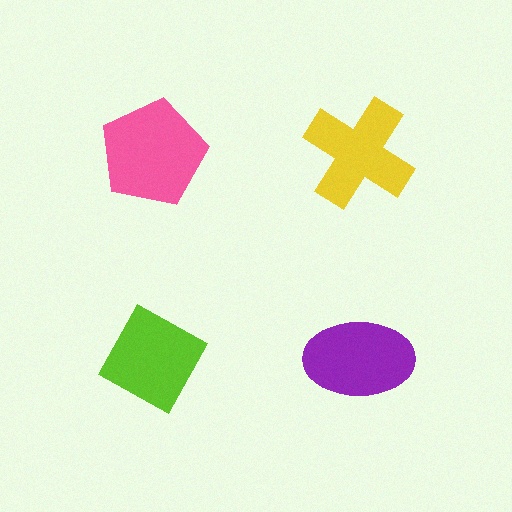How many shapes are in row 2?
2 shapes.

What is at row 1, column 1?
A pink pentagon.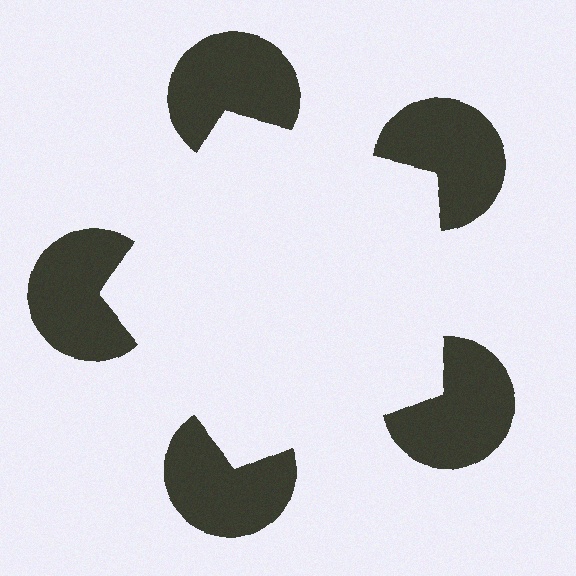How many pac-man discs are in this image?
There are 5 — one at each vertex of the illusory pentagon.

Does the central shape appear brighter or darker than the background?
It typically appears slightly brighter than the background, even though no actual brightness change is drawn.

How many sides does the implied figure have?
5 sides.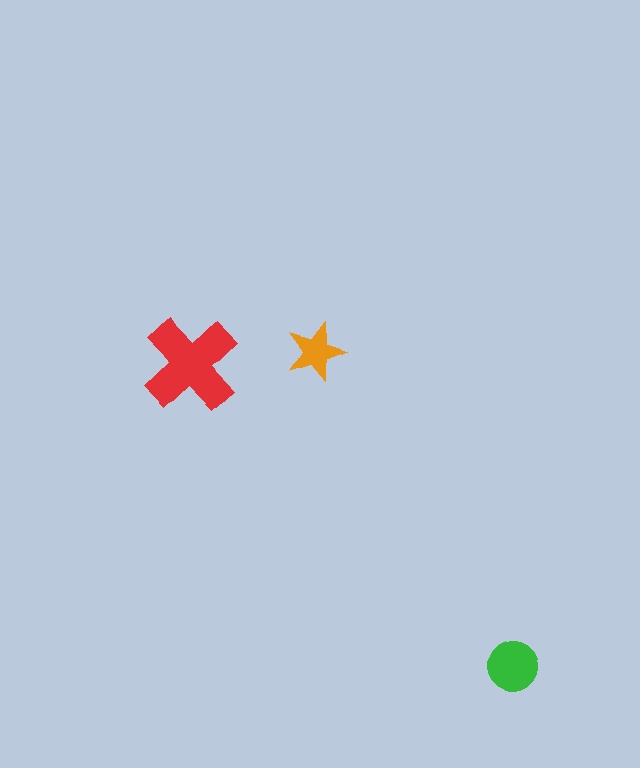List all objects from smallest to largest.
The orange star, the green circle, the red cross.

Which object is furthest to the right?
The green circle is rightmost.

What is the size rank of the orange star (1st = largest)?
3rd.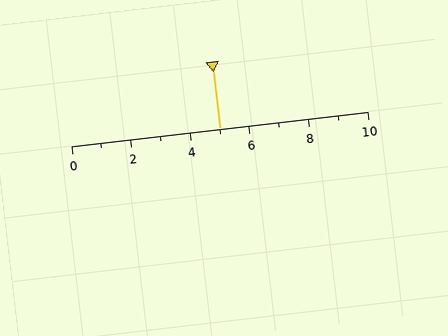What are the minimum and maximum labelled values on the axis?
The axis runs from 0 to 10.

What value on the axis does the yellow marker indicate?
The marker indicates approximately 5.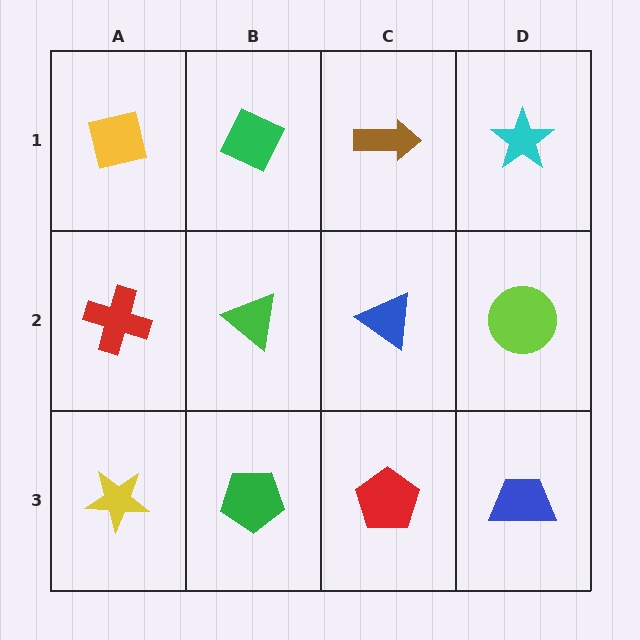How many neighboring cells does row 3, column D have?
2.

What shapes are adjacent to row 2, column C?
A brown arrow (row 1, column C), a red pentagon (row 3, column C), a green triangle (row 2, column B), a lime circle (row 2, column D).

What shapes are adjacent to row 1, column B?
A green triangle (row 2, column B), a yellow square (row 1, column A), a brown arrow (row 1, column C).